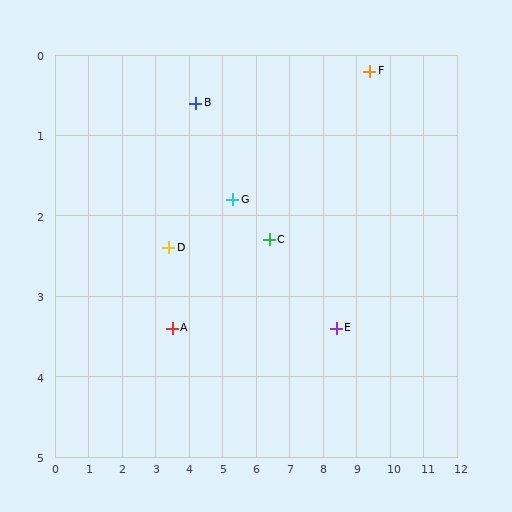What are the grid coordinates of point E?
Point E is at approximately (8.4, 3.4).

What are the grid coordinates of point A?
Point A is at approximately (3.5, 3.4).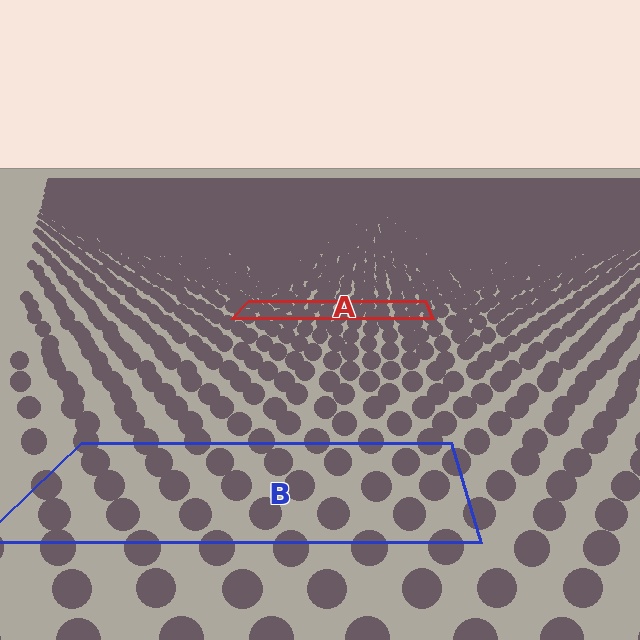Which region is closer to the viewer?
Region B is closer. The texture elements there are larger and more spread out.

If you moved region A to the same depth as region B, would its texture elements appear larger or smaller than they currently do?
They would appear larger. At a closer depth, the same texture elements are projected at a bigger on-screen size.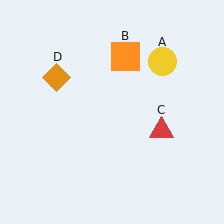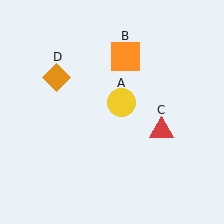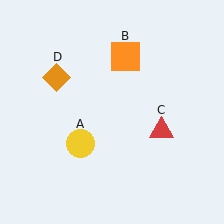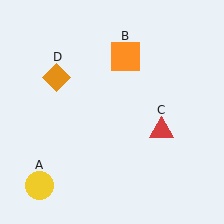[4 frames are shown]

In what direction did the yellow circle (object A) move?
The yellow circle (object A) moved down and to the left.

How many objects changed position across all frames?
1 object changed position: yellow circle (object A).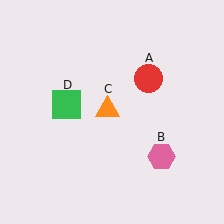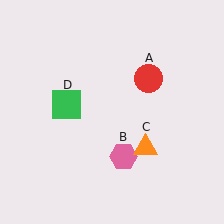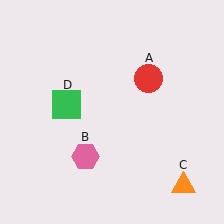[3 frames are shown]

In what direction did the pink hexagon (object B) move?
The pink hexagon (object B) moved left.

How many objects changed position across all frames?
2 objects changed position: pink hexagon (object B), orange triangle (object C).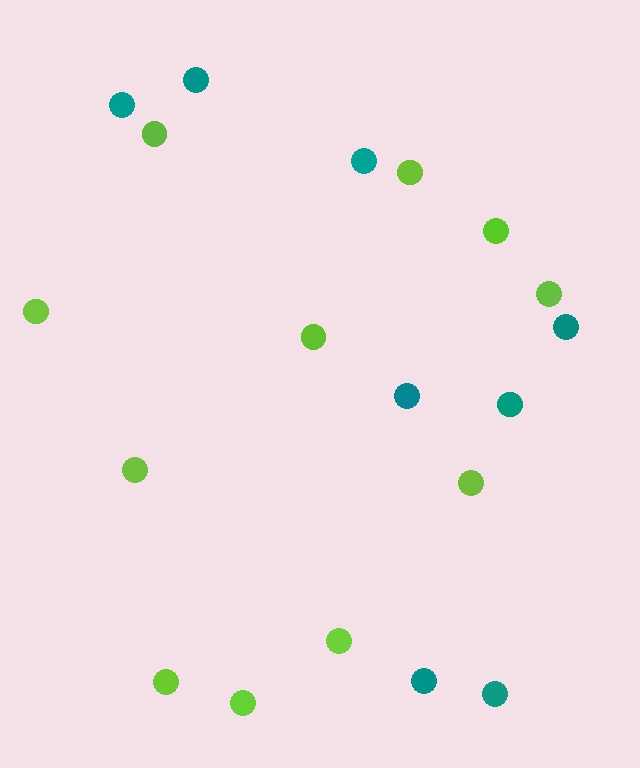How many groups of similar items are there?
There are 2 groups: one group of teal circles (8) and one group of lime circles (11).